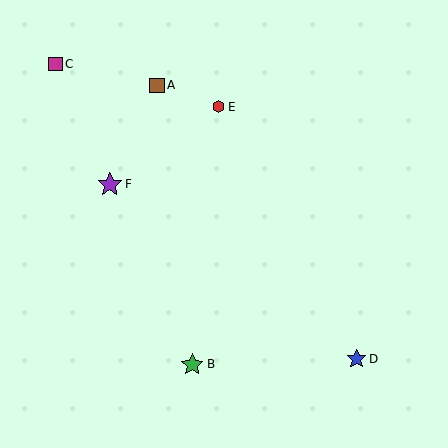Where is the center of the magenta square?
The center of the magenta square is at (55, 64).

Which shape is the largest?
The purple star (labeled F) is the largest.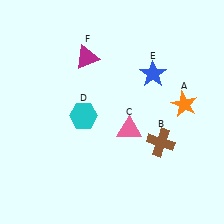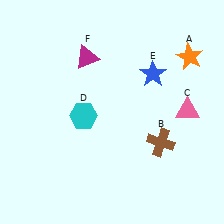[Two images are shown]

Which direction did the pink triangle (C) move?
The pink triangle (C) moved right.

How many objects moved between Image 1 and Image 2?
2 objects moved between the two images.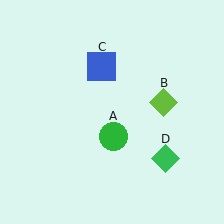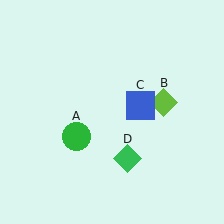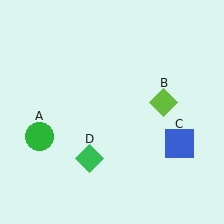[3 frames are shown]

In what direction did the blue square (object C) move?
The blue square (object C) moved down and to the right.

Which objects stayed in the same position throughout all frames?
Lime diamond (object B) remained stationary.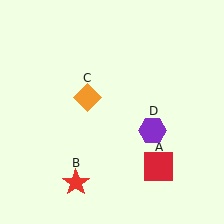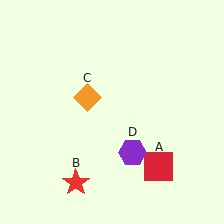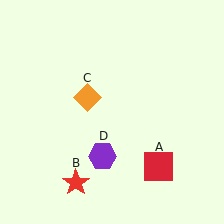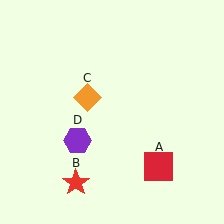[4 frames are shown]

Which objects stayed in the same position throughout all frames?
Red square (object A) and red star (object B) and orange diamond (object C) remained stationary.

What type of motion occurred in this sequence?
The purple hexagon (object D) rotated clockwise around the center of the scene.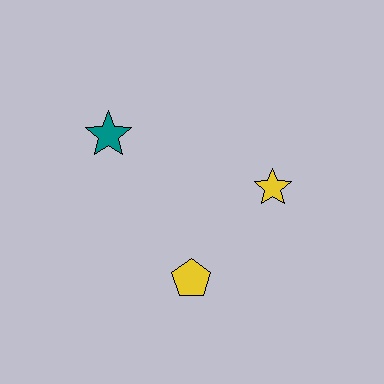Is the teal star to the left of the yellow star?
Yes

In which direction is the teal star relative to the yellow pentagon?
The teal star is above the yellow pentagon.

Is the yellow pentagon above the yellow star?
No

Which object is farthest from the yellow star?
The teal star is farthest from the yellow star.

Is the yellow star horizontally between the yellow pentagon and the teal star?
No